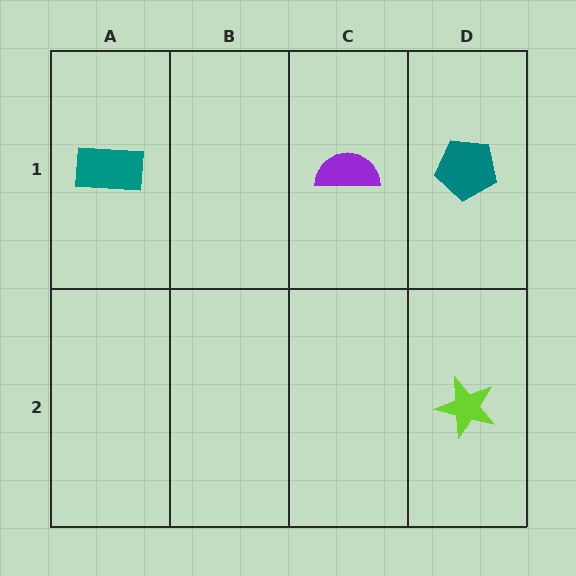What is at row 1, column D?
A teal pentagon.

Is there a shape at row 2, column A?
No, that cell is empty.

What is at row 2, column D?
A lime star.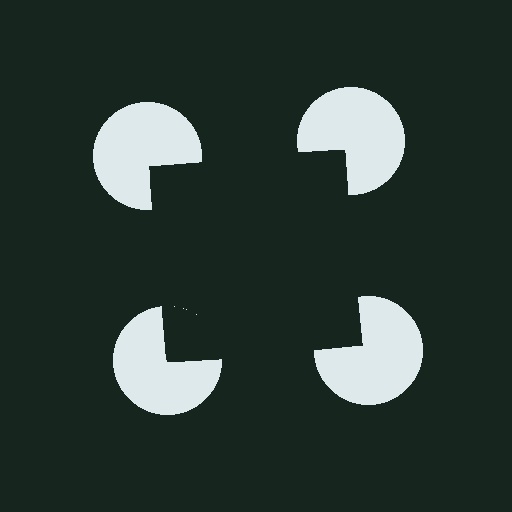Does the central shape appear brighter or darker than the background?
It typically appears slightly darker than the background, even though no actual brightness change is drawn.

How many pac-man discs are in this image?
There are 4 — one at each vertex of the illusory square.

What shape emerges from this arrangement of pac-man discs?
An illusory square — its edges are inferred from the aligned wedge cuts in the pac-man discs, not physically drawn.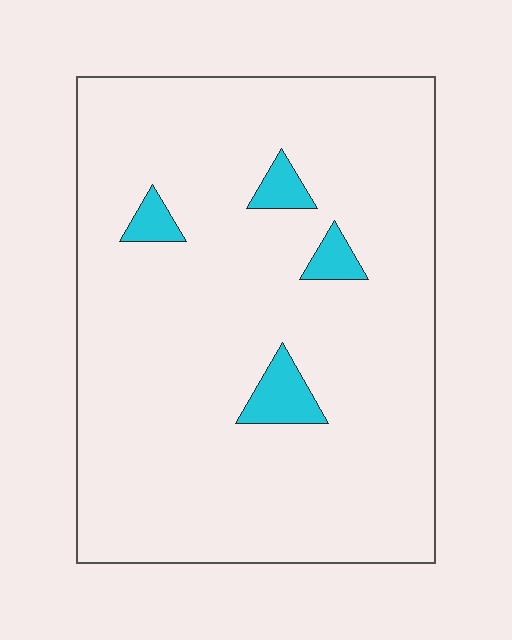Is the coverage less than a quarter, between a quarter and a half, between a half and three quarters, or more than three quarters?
Less than a quarter.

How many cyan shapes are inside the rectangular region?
4.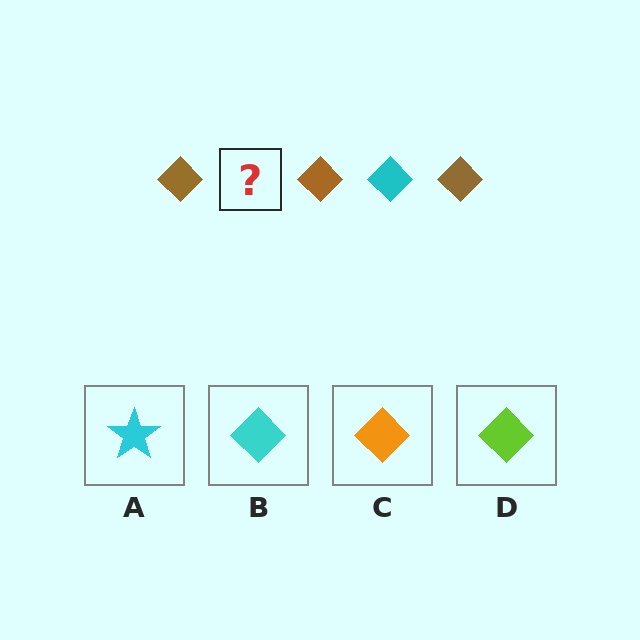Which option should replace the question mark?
Option B.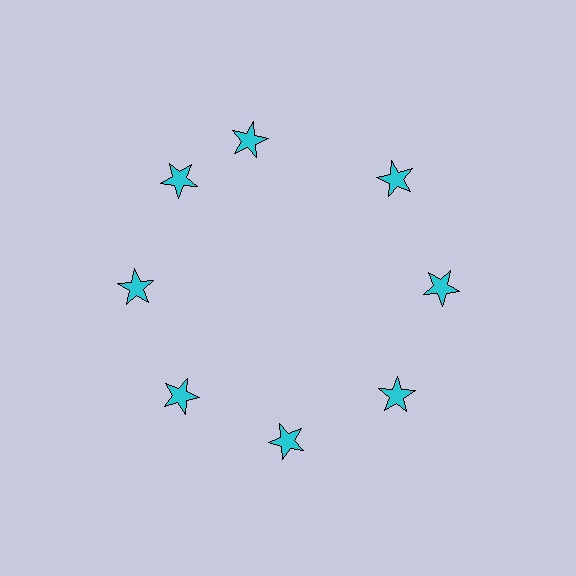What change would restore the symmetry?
The symmetry would be restored by rotating it back into even spacing with its neighbors so that all 8 stars sit at equal angles and equal distance from the center.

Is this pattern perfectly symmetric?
No. The 8 cyan stars are arranged in a ring, but one element near the 12 o'clock position is rotated out of alignment along the ring, breaking the 8-fold rotational symmetry.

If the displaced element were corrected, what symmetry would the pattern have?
It would have 8-fold rotational symmetry — the pattern would map onto itself every 45 degrees.